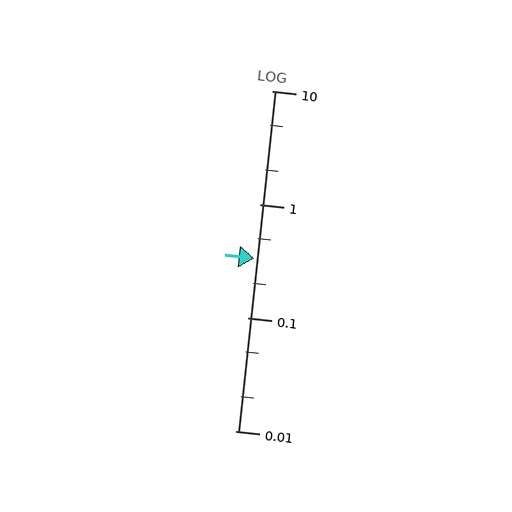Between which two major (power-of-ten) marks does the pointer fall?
The pointer is between 0.1 and 1.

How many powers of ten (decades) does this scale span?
The scale spans 3 decades, from 0.01 to 10.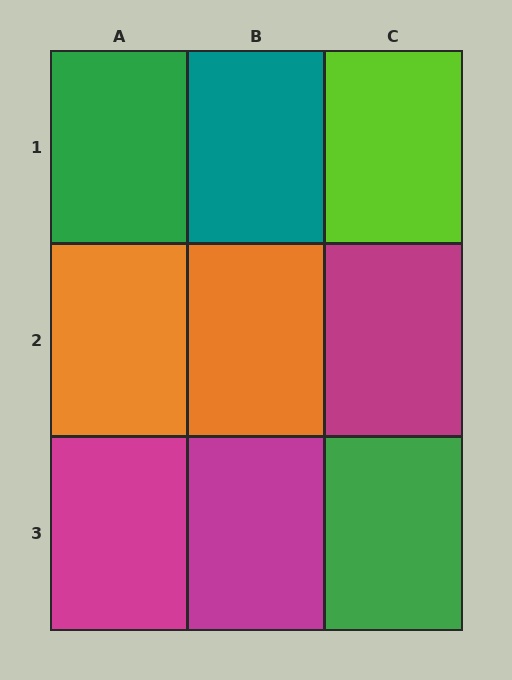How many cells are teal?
1 cell is teal.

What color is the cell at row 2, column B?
Orange.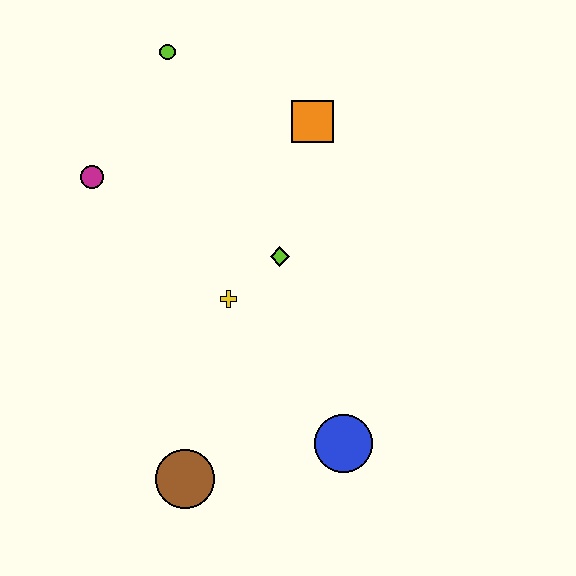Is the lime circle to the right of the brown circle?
No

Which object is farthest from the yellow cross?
The lime circle is farthest from the yellow cross.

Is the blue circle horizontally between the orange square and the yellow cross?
No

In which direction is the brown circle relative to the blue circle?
The brown circle is to the left of the blue circle.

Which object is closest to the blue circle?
The brown circle is closest to the blue circle.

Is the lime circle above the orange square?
Yes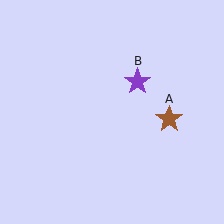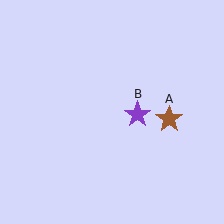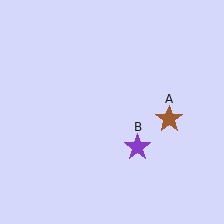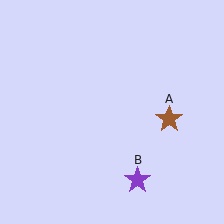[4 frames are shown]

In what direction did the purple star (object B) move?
The purple star (object B) moved down.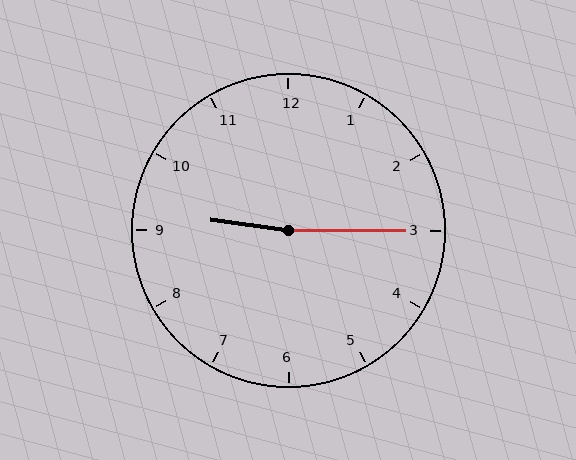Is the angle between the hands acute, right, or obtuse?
It is obtuse.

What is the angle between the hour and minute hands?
Approximately 172 degrees.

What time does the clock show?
9:15.